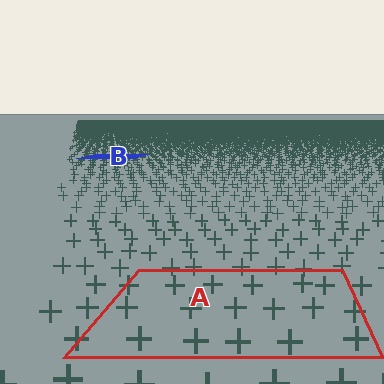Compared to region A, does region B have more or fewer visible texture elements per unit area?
Region B has more texture elements per unit area — they are packed more densely because it is farther away.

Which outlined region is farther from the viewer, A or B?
Region B is farther from the viewer — the texture elements inside it appear smaller and more densely packed.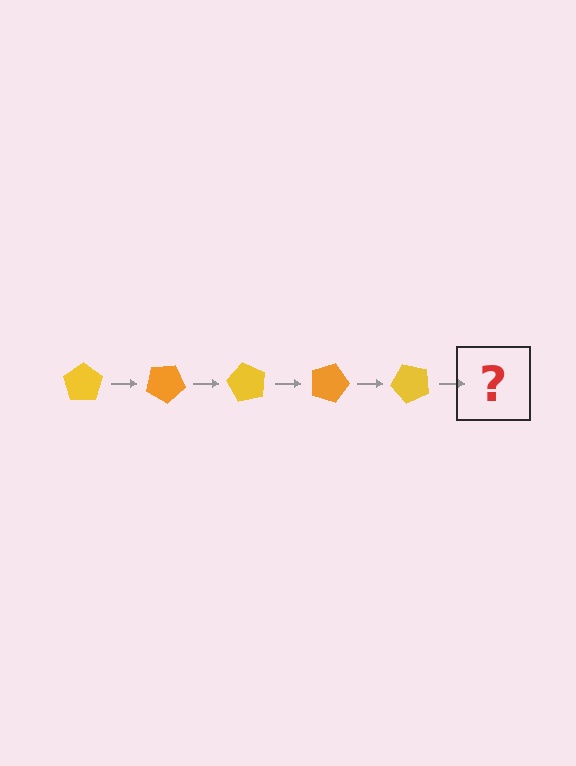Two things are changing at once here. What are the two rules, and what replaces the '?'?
The two rules are that it rotates 30 degrees each step and the color cycles through yellow and orange. The '?' should be an orange pentagon, rotated 150 degrees from the start.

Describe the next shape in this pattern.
It should be an orange pentagon, rotated 150 degrees from the start.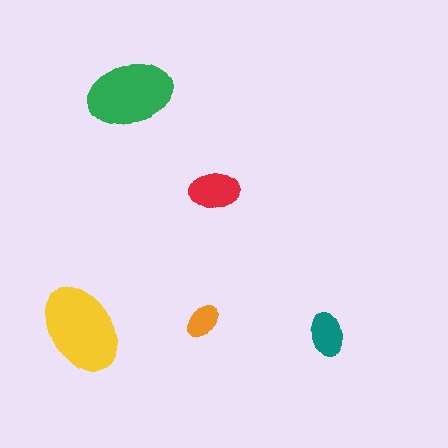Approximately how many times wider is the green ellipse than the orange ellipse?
About 2.5 times wider.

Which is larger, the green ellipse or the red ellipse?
The green one.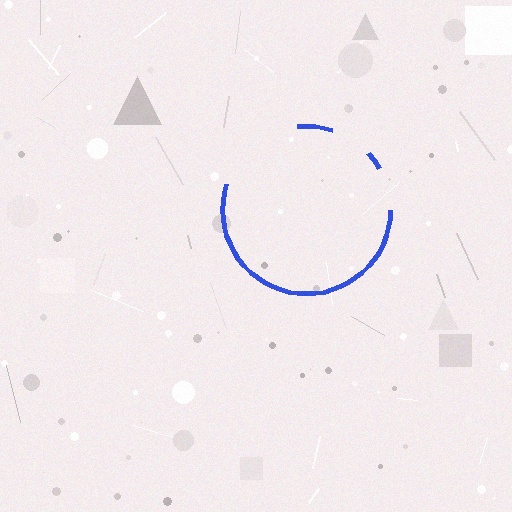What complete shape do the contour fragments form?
The contour fragments form a circle.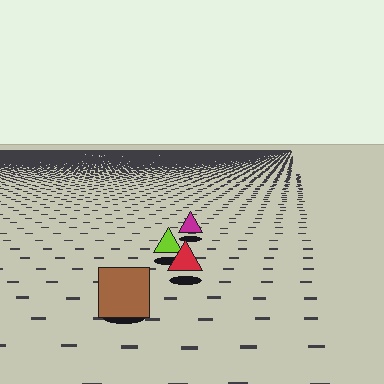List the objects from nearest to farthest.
From nearest to farthest: the brown square, the red triangle, the lime triangle, the magenta triangle.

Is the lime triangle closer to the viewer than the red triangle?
No. The red triangle is closer — you can tell from the texture gradient: the ground texture is coarser near it.